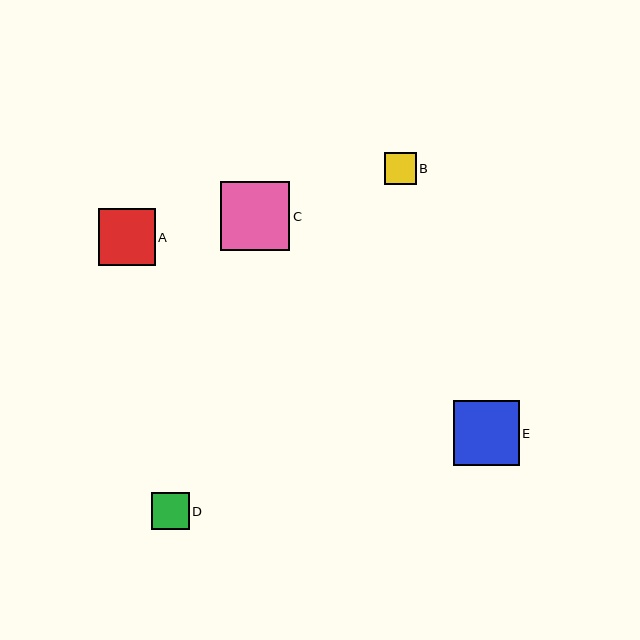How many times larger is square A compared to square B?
Square A is approximately 1.8 times the size of square B.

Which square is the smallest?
Square B is the smallest with a size of approximately 32 pixels.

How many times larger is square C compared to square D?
Square C is approximately 1.8 times the size of square D.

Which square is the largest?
Square C is the largest with a size of approximately 69 pixels.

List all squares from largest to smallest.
From largest to smallest: C, E, A, D, B.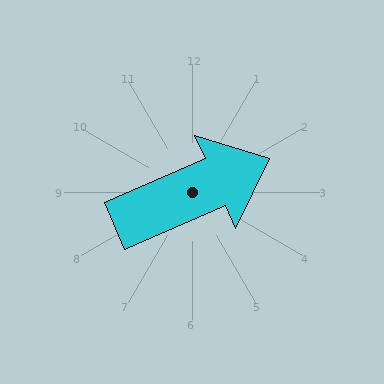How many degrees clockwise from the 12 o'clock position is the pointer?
Approximately 66 degrees.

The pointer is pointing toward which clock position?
Roughly 2 o'clock.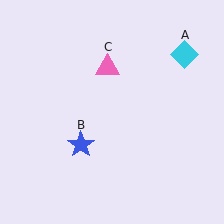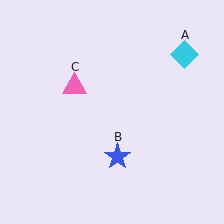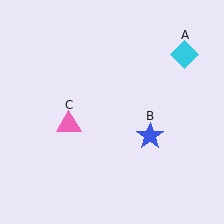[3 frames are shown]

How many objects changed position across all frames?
2 objects changed position: blue star (object B), pink triangle (object C).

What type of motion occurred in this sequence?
The blue star (object B), pink triangle (object C) rotated counterclockwise around the center of the scene.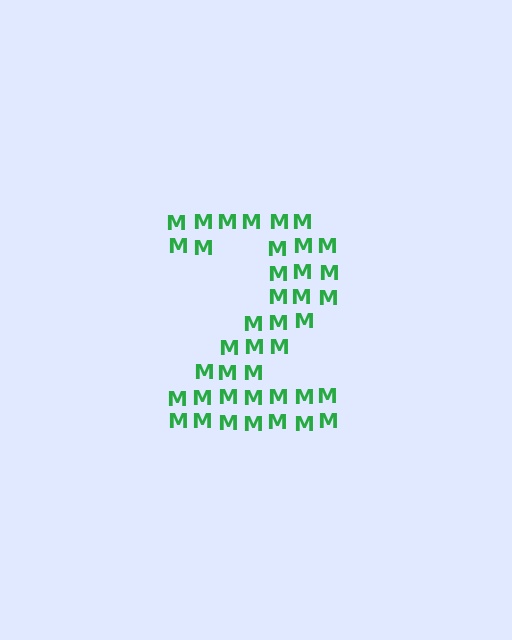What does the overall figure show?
The overall figure shows the digit 2.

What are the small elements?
The small elements are letter M's.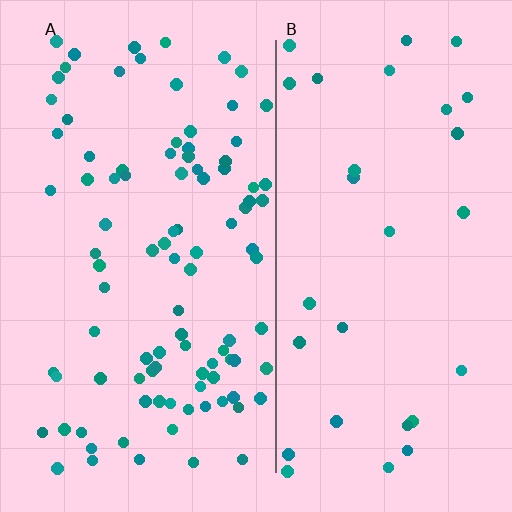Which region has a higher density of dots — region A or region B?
A (the left).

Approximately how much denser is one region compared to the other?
Approximately 3.3× — region A over region B.